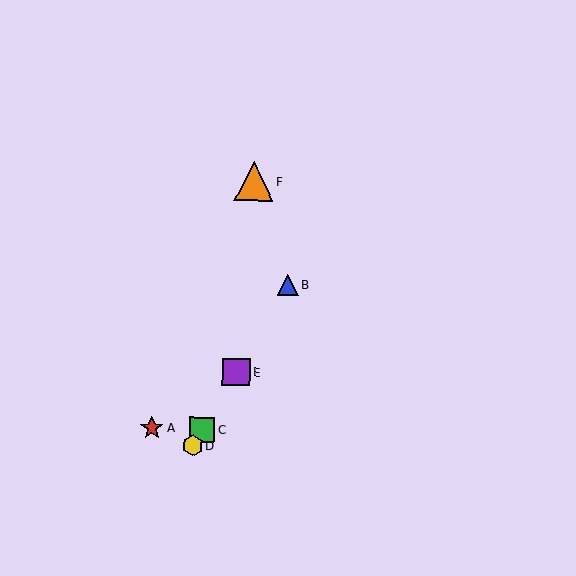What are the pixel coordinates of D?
Object D is at (193, 446).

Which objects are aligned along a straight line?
Objects B, C, D, E are aligned along a straight line.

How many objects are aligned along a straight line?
4 objects (B, C, D, E) are aligned along a straight line.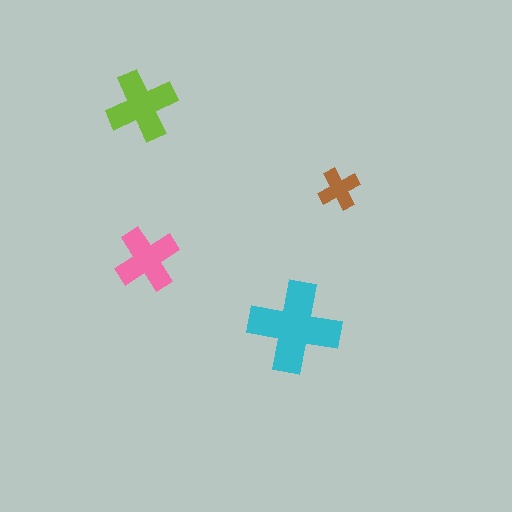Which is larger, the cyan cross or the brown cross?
The cyan one.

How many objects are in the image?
There are 4 objects in the image.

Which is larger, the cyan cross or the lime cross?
The cyan one.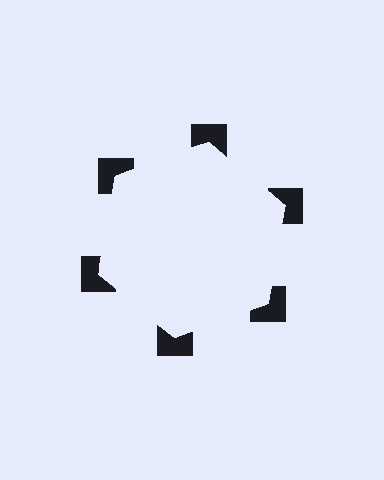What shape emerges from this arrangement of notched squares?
An illusory hexagon — its edges are inferred from the aligned wedge cuts in the notched squares, not physically drawn.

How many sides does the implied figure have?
6 sides.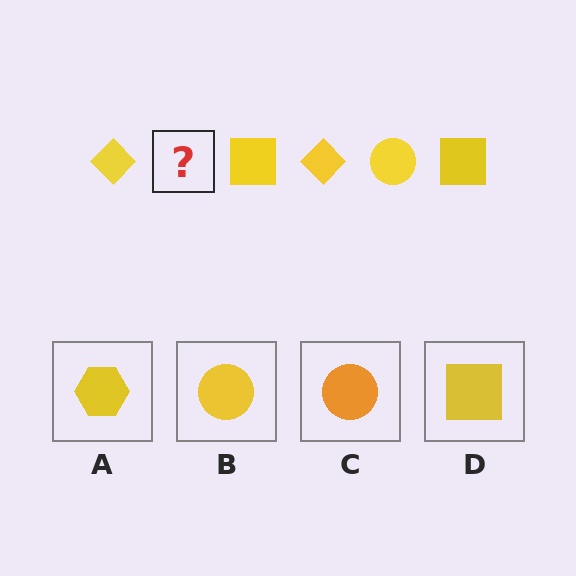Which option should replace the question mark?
Option B.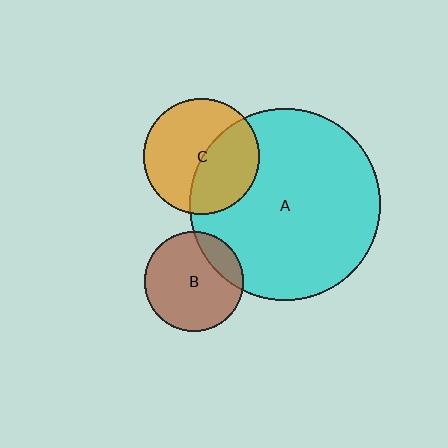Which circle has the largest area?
Circle A (cyan).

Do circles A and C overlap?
Yes.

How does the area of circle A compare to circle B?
Approximately 3.7 times.